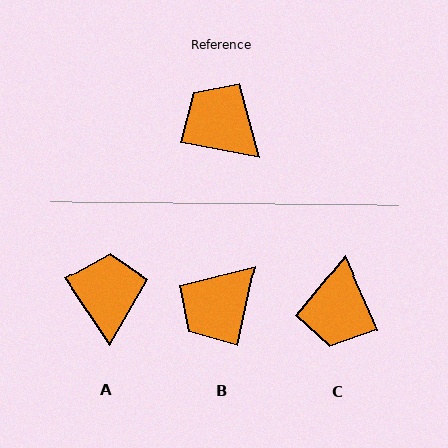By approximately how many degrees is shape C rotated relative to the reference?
Approximately 125 degrees counter-clockwise.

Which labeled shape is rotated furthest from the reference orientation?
C, about 125 degrees away.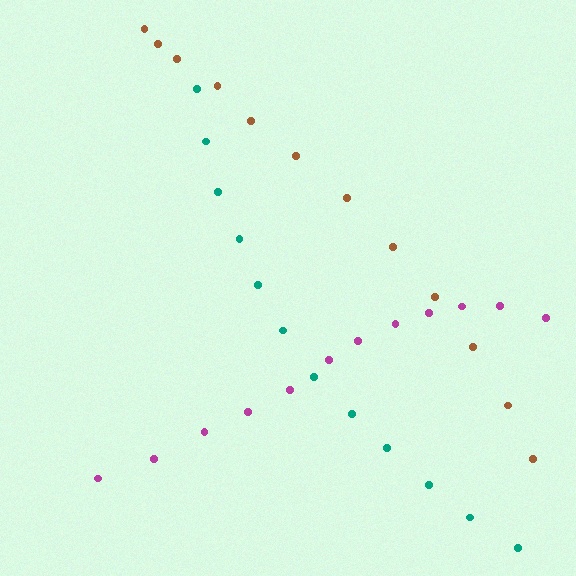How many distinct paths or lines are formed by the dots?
There are 3 distinct paths.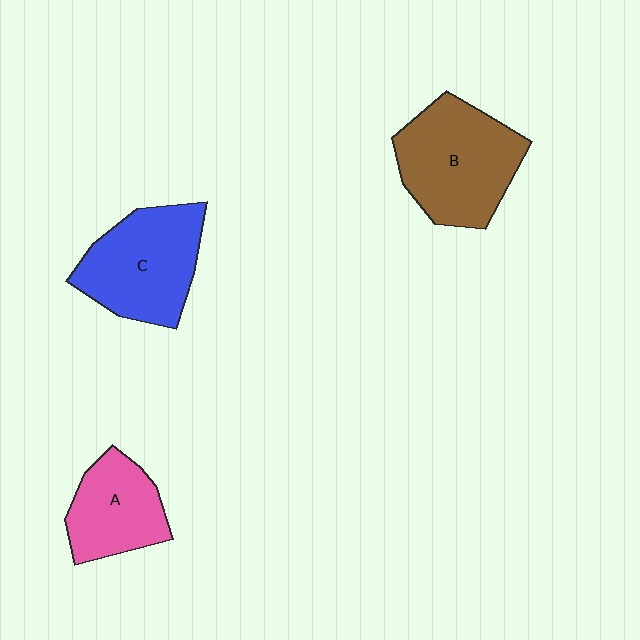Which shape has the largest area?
Shape B (brown).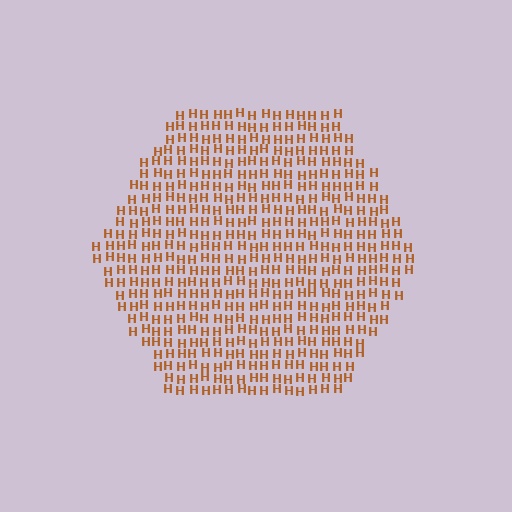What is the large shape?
The large shape is a hexagon.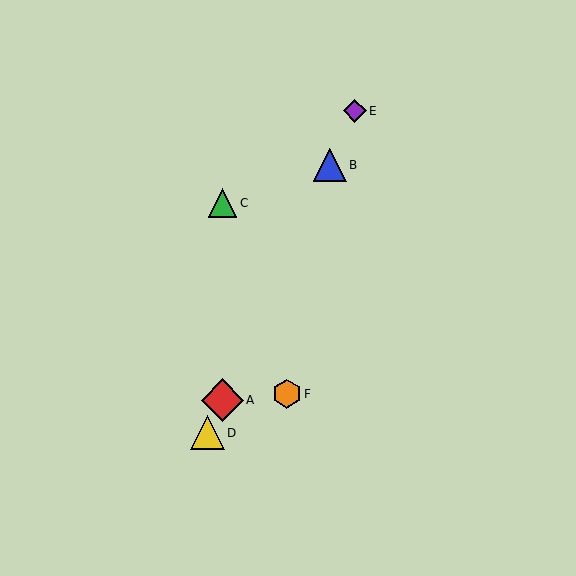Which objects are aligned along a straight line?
Objects A, B, D, E are aligned along a straight line.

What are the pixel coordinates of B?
Object B is at (330, 165).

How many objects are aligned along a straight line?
4 objects (A, B, D, E) are aligned along a straight line.